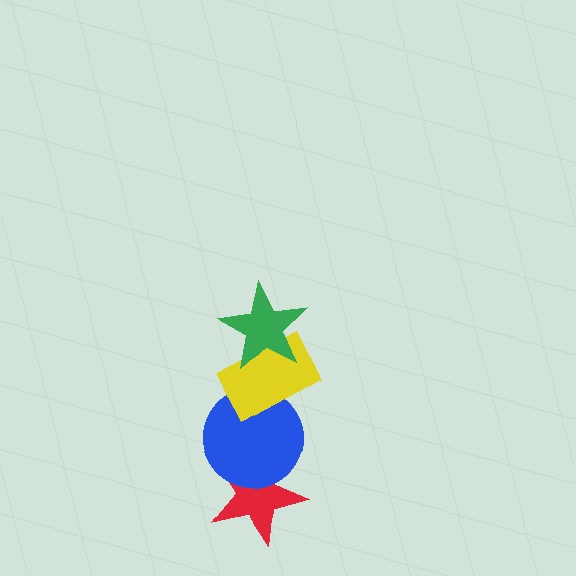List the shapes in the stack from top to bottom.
From top to bottom: the green star, the yellow rectangle, the blue circle, the red star.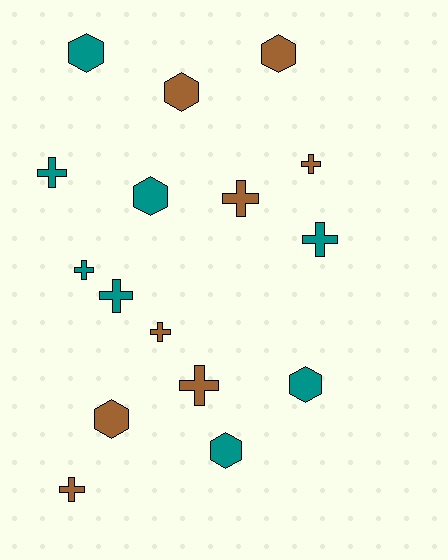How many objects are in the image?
There are 16 objects.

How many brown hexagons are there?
There are 3 brown hexagons.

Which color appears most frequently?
Brown, with 8 objects.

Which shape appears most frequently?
Cross, with 9 objects.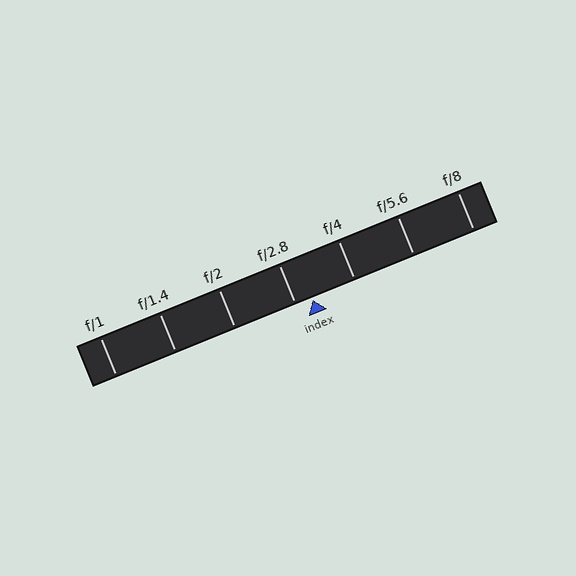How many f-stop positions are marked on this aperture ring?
There are 7 f-stop positions marked.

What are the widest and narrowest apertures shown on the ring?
The widest aperture shown is f/1 and the narrowest is f/8.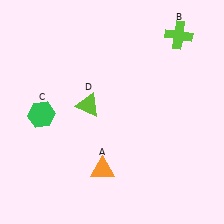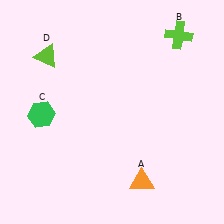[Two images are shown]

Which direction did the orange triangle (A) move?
The orange triangle (A) moved right.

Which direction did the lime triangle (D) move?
The lime triangle (D) moved up.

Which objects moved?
The objects that moved are: the orange triangle (A), the lime triangle (D).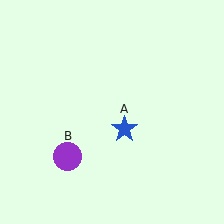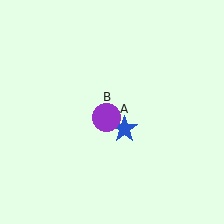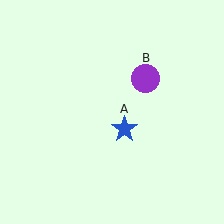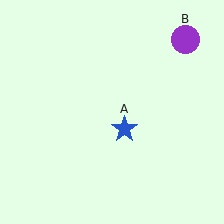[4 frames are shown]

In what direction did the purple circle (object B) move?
The purple circle (object B) moved up and to the right.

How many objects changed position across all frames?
1 object changed position: purple circle (object B).